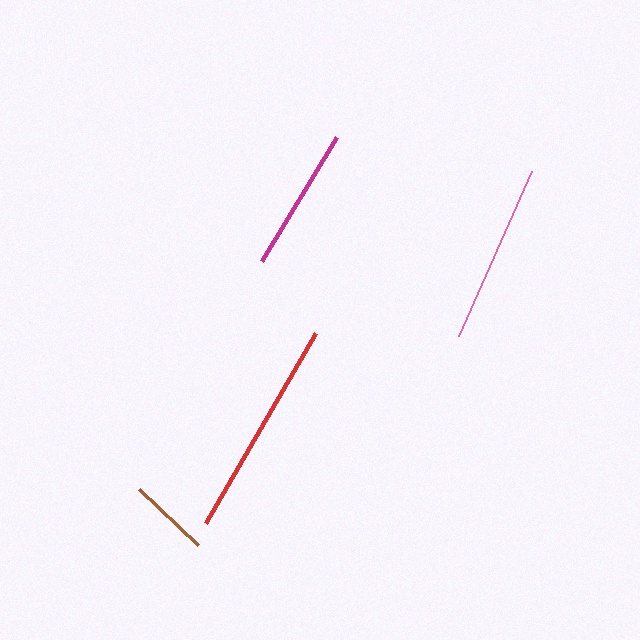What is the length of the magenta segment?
The magenta segment is approximately 145 pixels long.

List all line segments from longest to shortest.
From longest to shortest: red, pink, magenta, brown.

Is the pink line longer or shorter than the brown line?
The pink line is longer than the brown line.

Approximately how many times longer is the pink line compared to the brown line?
The pink line is approximately 2.2 times the length of the brown line.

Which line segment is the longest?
The red line is the longest at approximately 220 pixels.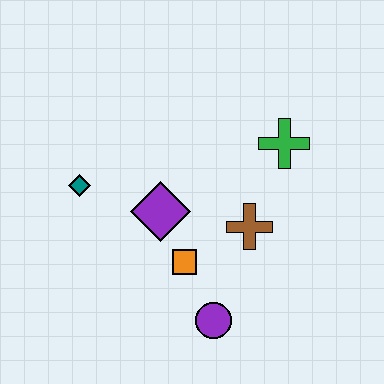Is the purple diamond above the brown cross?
Yes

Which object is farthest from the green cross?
The teal diamond is farthest from the green cross.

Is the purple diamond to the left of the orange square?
Yes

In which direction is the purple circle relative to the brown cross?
The purple circle is below the brown cross.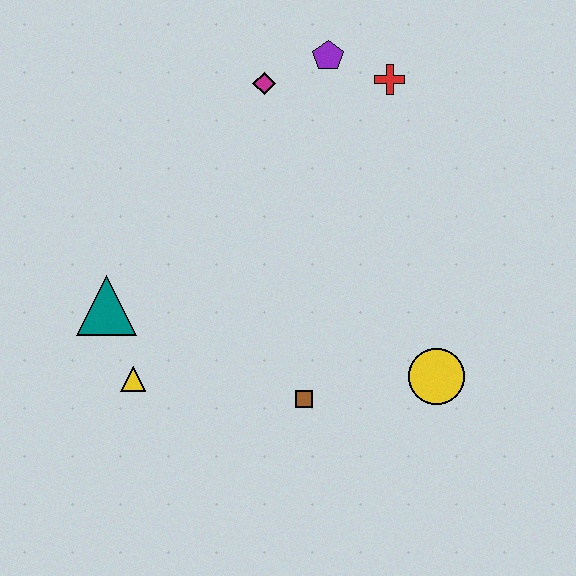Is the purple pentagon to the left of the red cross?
Yes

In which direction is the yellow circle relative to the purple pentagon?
The yellow circle is below the purple pentagon.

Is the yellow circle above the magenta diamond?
No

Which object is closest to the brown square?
The yellow circle is closest to the brown square.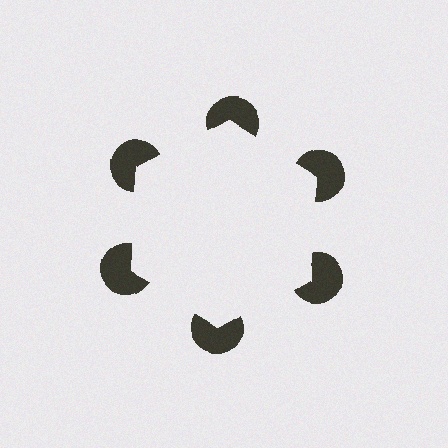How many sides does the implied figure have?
6 sides.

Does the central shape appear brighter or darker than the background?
It typically appears slightly brighter than the background, even though no actual brightness change is drawn.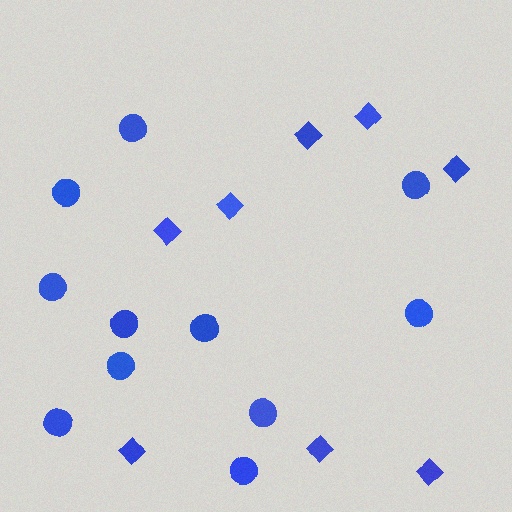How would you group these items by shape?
There are 2 groups: one group of diamonds (8) and one group of circles (11).